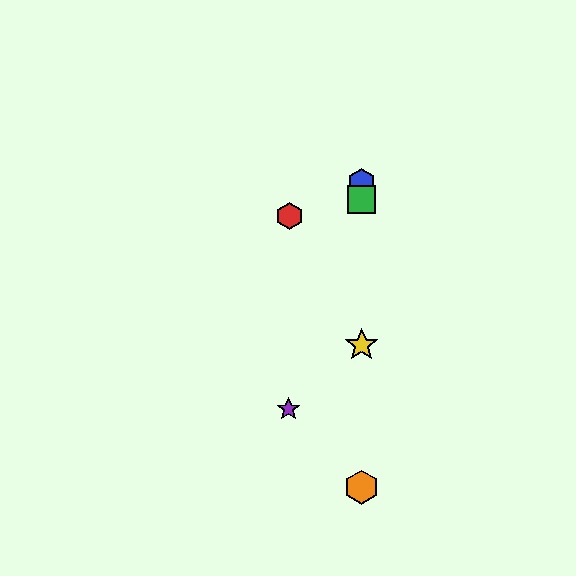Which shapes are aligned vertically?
The blue hexagon, the green square, the yellow star, the orange hexagon are aligned vertically.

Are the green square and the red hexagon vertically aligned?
No, the green square is at x≈362 and the red hexagon is at x≈290.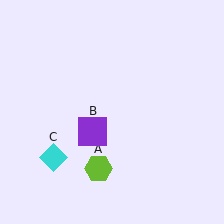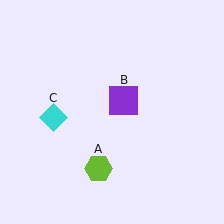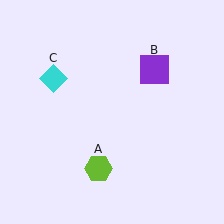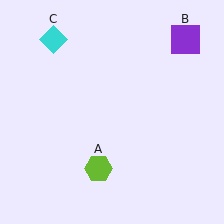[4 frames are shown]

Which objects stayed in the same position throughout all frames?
Lime hexagon (object A) remained stationary.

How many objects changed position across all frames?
2 objects changed position: purple square (object B), cyan diamond (object C).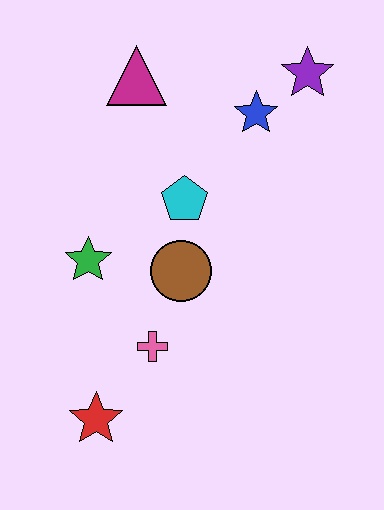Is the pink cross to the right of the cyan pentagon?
No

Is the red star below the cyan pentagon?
Yes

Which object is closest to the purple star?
The blue star is closest to the purple star.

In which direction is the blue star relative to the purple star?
The blue star is to the left of the purple star.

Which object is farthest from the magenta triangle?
The red star is farthest from the magenta triangle.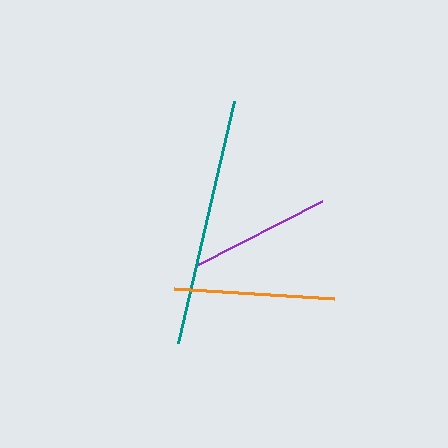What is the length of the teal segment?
The teal segment is approximately 248 pixels long.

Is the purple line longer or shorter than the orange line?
The orange line is longer than the purple line.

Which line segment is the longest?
The teal line is the longest at approximately 248 pixels.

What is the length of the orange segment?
The orange segment is approximately 160 pixels long.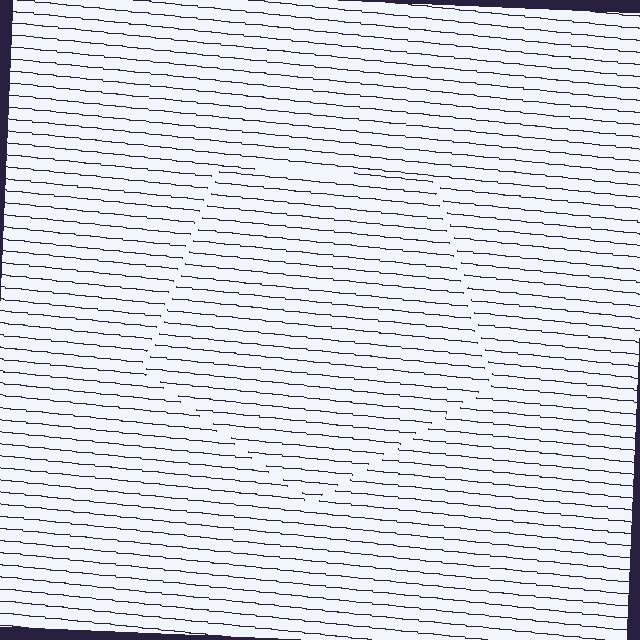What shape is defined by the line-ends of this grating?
An illusory pentagon. The interior of the shape contains the same grating, shifted by half a period — the contour is defined by the phase discontinuity where line-ends from the inner and outer gratings abut.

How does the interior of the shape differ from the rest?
The interior of the shape contains the same grating, shifted by half a period — the contour is defined by the phase discontinuity where line-ends from the inner and outer gratings abut.